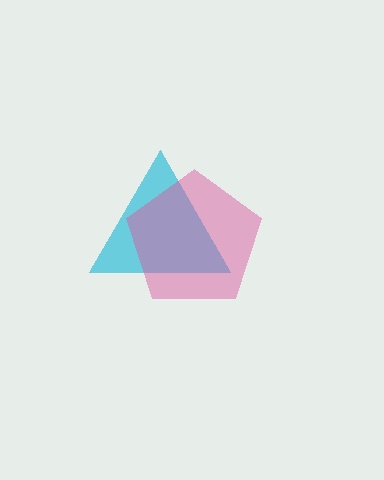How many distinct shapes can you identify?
There are 2 distinct shapes: a cyan triangle, a pink pentagon.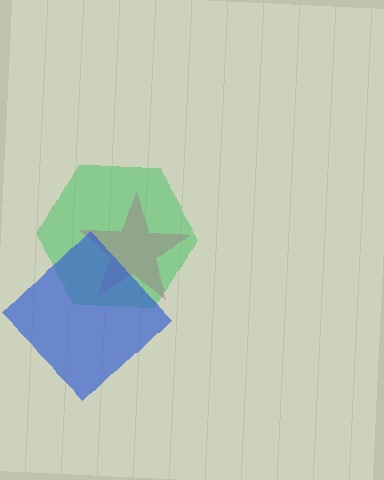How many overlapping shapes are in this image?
There are 3 overlapping shapes in the image.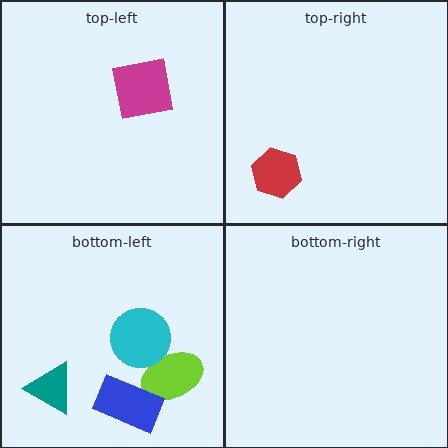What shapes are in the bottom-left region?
The lime ellipse, the blue rectangle, the cyan circle, the teal triangle.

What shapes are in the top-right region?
The red hexagon.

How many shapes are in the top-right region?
1.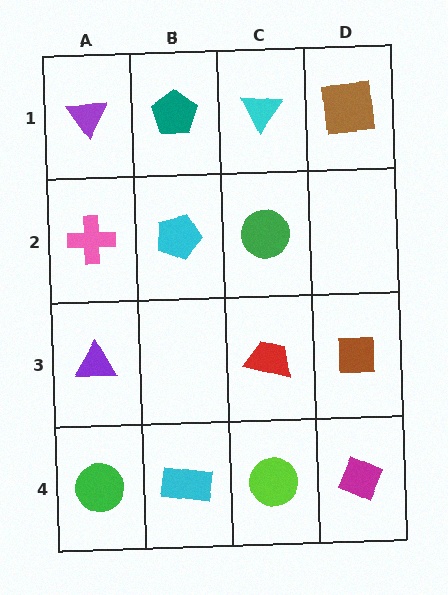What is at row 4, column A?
A green circle.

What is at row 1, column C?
A cyan triangle.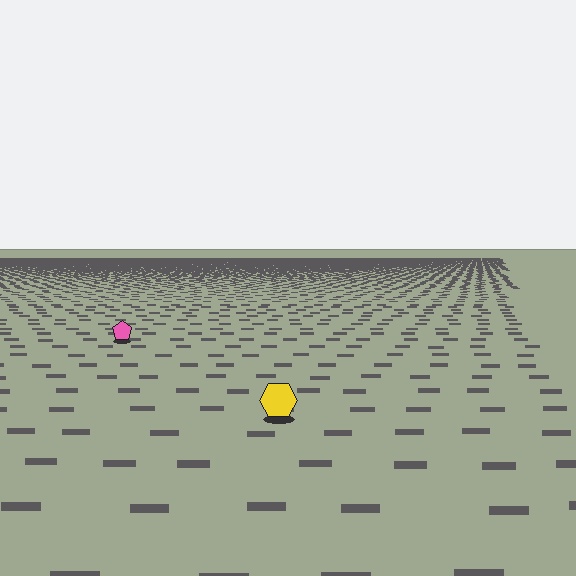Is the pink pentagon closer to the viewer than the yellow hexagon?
No. The yellow hexagon is closer — you can tell from the texture gradient: the ground texture is coarser near it.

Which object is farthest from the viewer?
The pink pentagon is farthest from the viewer. It appears smaller and the ground texture around it is denser.